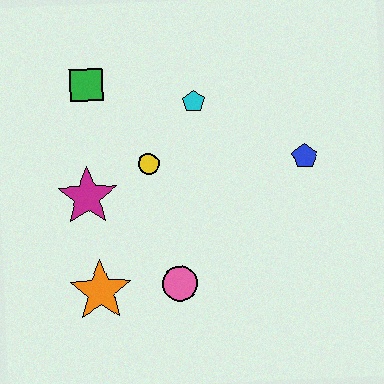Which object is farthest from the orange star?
The blue pentagon is farthest from the orange star.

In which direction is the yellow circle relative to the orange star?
The yellow circle is above the orange star.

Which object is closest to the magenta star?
The yellow circle is closest to the magenta star.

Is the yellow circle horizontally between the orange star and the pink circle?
Yes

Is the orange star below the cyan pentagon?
Yes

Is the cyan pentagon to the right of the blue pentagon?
No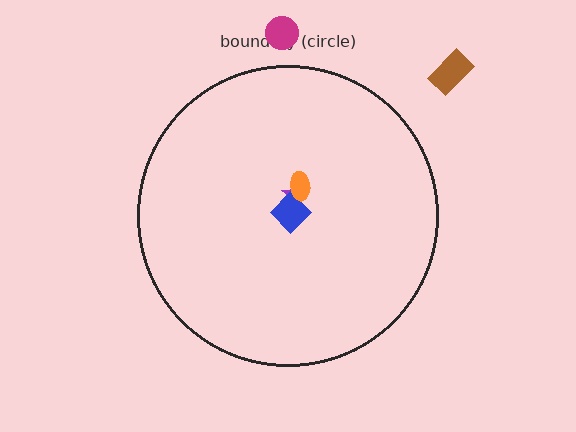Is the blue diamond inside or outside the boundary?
Inside.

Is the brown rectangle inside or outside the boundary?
Outside.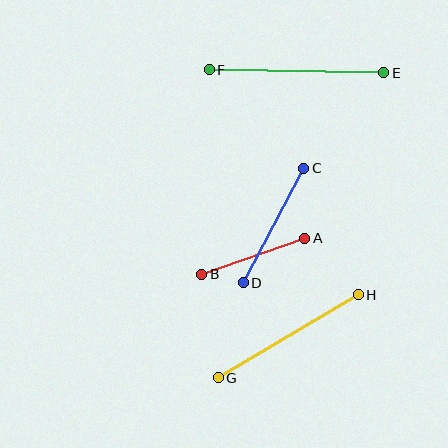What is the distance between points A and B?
The distance is approximately 109 pixels.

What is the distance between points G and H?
The distance is approximately 162 pixels.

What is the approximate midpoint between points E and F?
The midpoint is at approximately (296, 71) pixels.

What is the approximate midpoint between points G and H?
The midpoint is at approximately (288, 336) pixels.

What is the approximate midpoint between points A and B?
The midpoint is at approximately (253, 256) pixels.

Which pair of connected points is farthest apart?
Points E and F are farthest apart.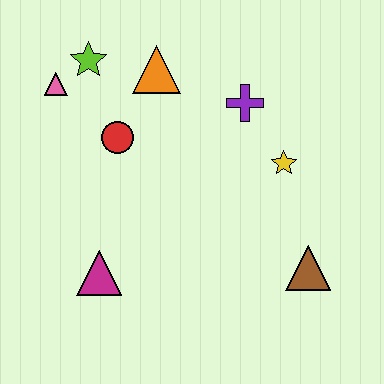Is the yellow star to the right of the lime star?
Yes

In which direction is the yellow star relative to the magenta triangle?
The yellow star is to the right of the magenta triangle.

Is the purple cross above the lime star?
No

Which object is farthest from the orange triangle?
The brown triangle is farthest from the orange triangle.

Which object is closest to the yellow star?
The purple cross is closest to the yellow star.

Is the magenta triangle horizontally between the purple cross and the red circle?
No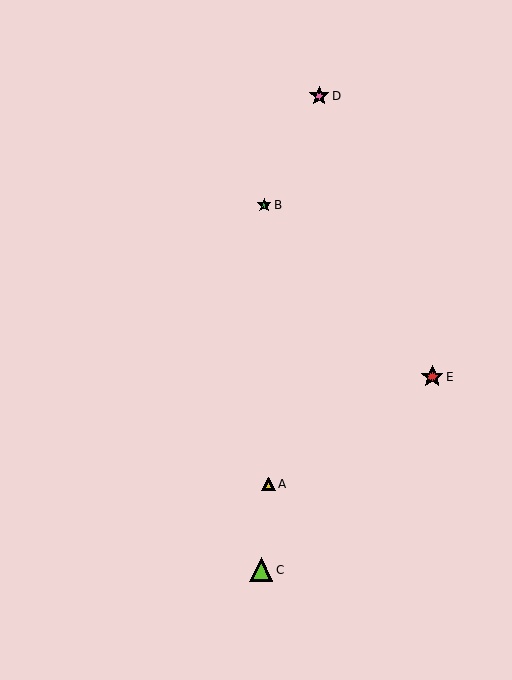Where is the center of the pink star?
The center of the pink star is at (319, 96).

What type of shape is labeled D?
Shape D is a pink star.